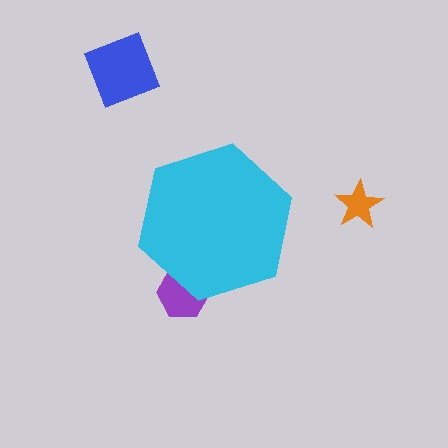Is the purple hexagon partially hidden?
Yes, the purple hexagon is partially hidden behind the cyan hexagon.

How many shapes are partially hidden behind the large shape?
1 shape is partially hidden.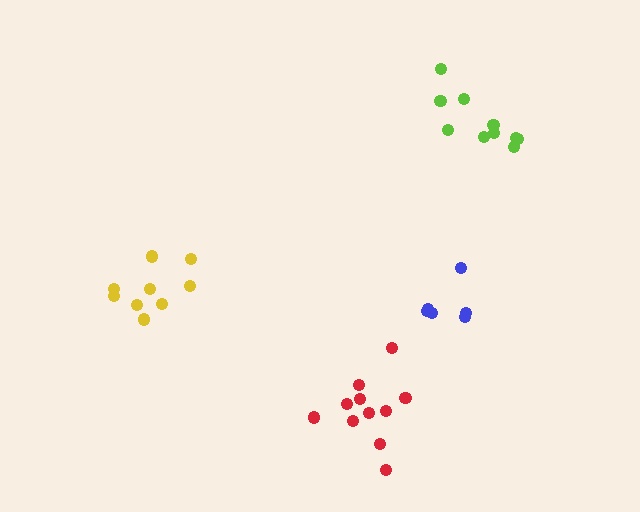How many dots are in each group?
Group 1: 11 dots, Group 2: 6 dots, Group 3: 10 dots, Group 4: 9 dots (36 total).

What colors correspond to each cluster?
The clusters are colored: red, blue, lime, yellow.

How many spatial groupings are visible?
There are 4 spatial groupings.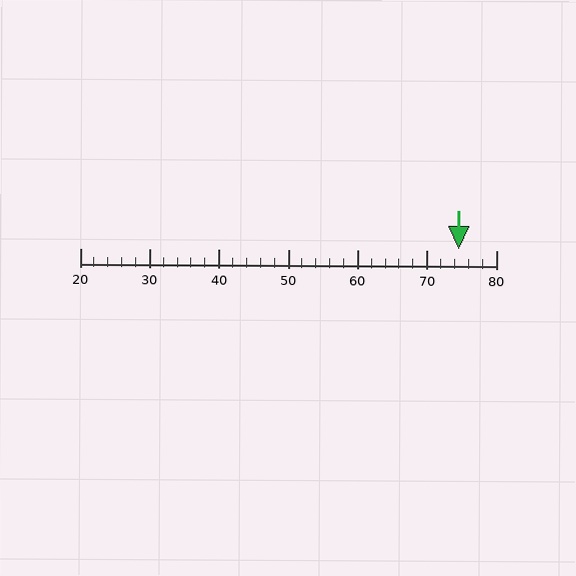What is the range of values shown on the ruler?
The ruler shows values from 20 to 80.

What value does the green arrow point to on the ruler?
The green arrow points to approximately 75.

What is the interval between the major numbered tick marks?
The major tick marks are spaced 10 units apart.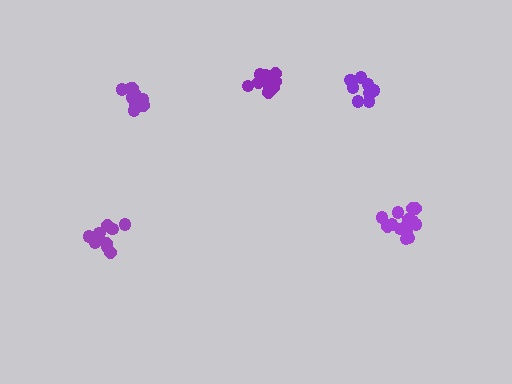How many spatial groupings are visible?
There are 5 spatial groupings.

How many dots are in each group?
Group 1: 14 dots, Group 2: 11 dots, Group 3: 10 dots, Group 4: 10 dots, Group 5: 13 dots (58 total).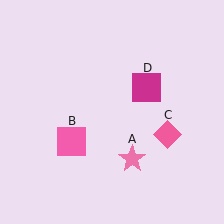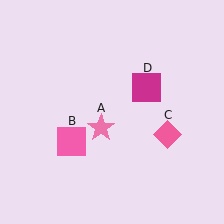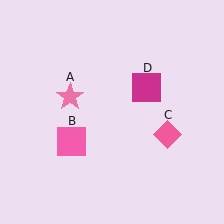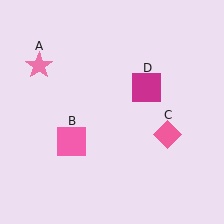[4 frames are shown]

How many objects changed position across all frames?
1 object changed position: pink star (object A).